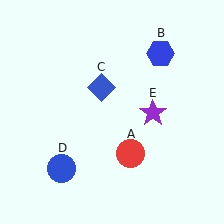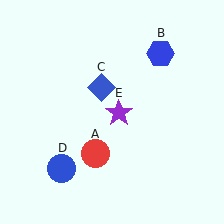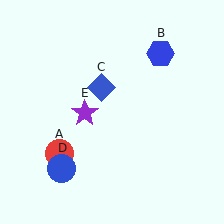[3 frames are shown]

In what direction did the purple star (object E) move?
The purple star (object E) moved left.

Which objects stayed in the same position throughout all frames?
Blue hexagon (object B) and blue diamond (object C) and blue circle (object D) remained stationary.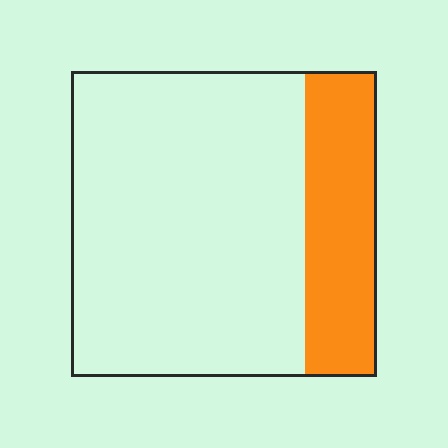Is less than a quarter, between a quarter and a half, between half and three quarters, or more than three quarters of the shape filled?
Less than a quarter.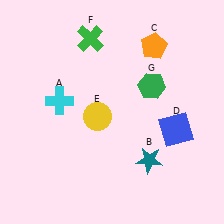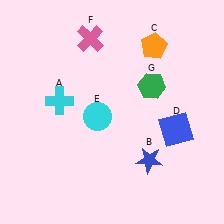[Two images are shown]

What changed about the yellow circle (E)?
In Image 1, E is yellow. In Image 2, it changed to cyan.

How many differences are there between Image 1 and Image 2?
There are 3 differences between the two images.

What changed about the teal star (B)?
In Image 1, B is teal. In Image 2, it changed to blue.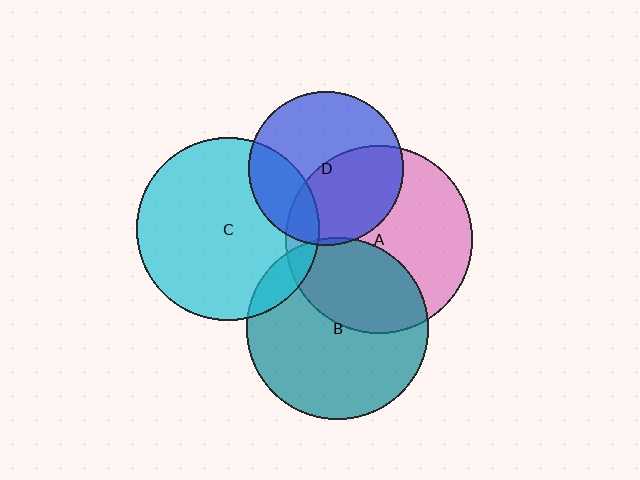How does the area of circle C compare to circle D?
Approximately 1.4 times.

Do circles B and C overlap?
Yes.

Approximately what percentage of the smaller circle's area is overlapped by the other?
Approximately 10%.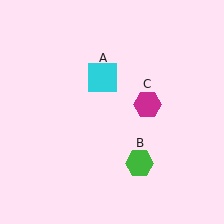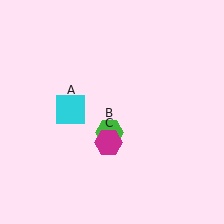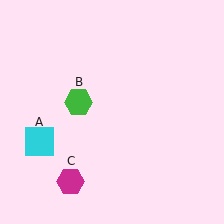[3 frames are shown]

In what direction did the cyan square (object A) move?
The cyan square (object A) moved down and to the left.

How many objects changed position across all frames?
3 objects changed position: cyan square (object A), green hexagon (object B), magenta hexagon (object C).